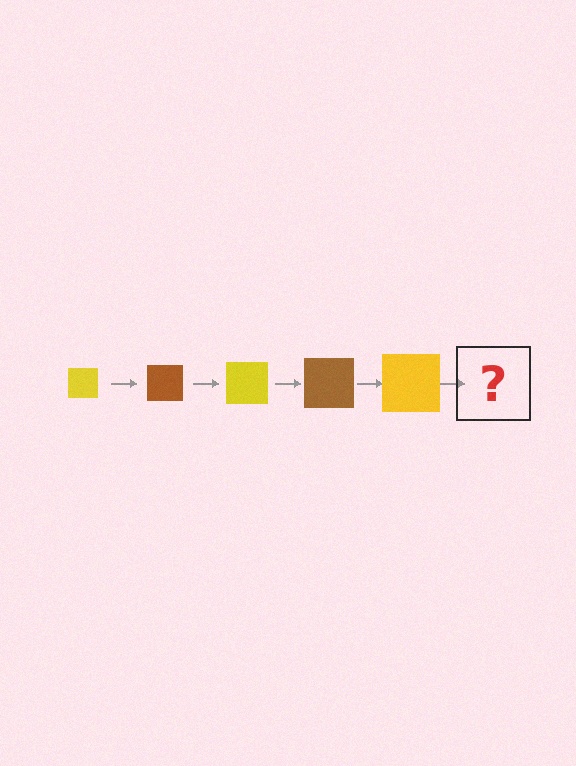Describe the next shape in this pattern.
It should be a brown square, larger than the previous one.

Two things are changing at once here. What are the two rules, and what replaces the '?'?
The two rules are that the square grows larger each step and the color cycles through yellow and brown. The '?' should be a brown square, larger than the previous one.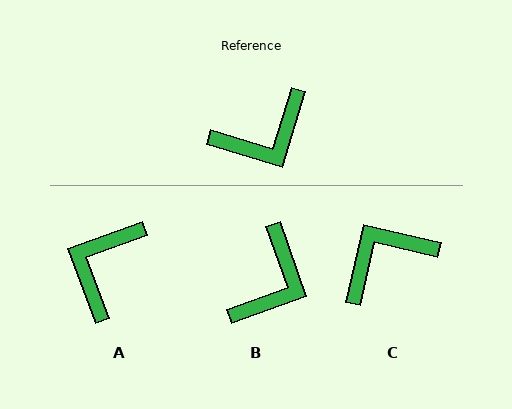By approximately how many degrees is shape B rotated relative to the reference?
Approximately 37 degrees counter-clockwise.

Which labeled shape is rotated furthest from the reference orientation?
C, about 176 degrees away.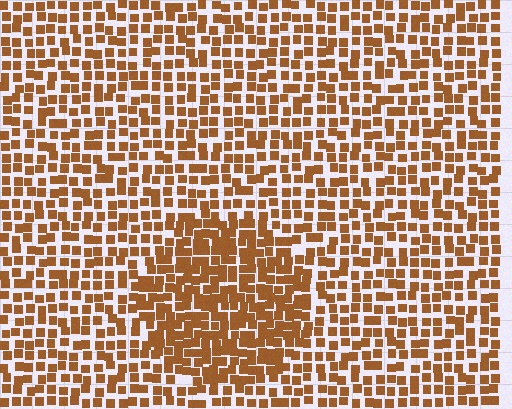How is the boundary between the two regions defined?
The boundary is defined by a change in element density (approximately 1.6x ratio). All elements are the same color, size, and shape.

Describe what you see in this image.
The image contains small brown elements arranged at two different densities. A circle-shaped region is visible where the elements are more densely packed than the surrounding area.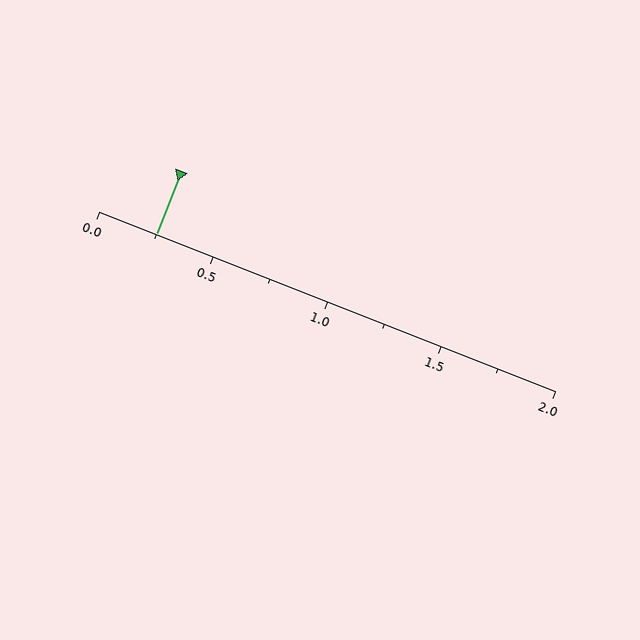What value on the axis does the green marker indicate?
The marker indicates approximately 0.25.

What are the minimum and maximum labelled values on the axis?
The axis runs from 0.0 to 2.0.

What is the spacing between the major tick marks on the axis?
The major ticks are spaced 0.5 apart.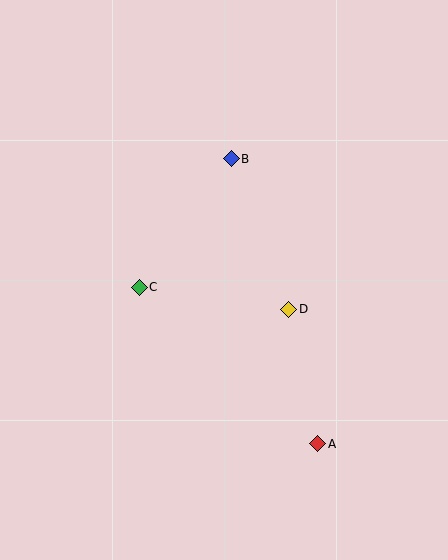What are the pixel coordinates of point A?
Point A is at (318, 444).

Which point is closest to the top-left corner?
Point B is closest to the top-left corner.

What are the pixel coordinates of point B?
Point B is at (231, 159).